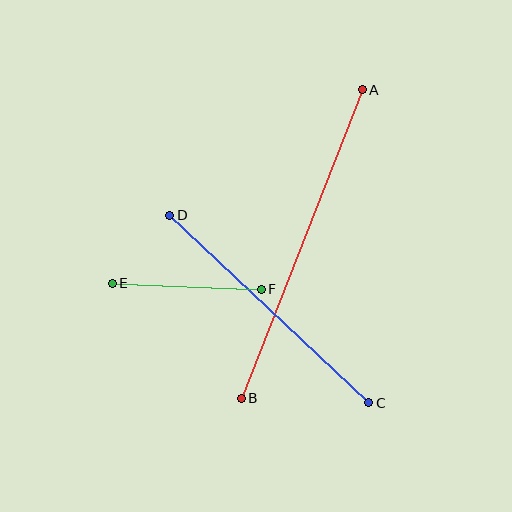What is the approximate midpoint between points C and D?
The midpoint is at approximately (269, 309) pixels.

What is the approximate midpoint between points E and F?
The midpoint is at approximately (187, 286) pixels.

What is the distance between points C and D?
The distance is approximately 273 pixels.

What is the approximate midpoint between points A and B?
The midpoint is at approximately (302, 244) pixels.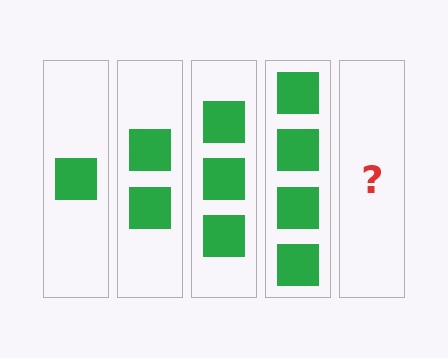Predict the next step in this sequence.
The next step is 5 squares.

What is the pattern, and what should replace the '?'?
The pattern is that each step adds one more square. The '?' should be 5 squares.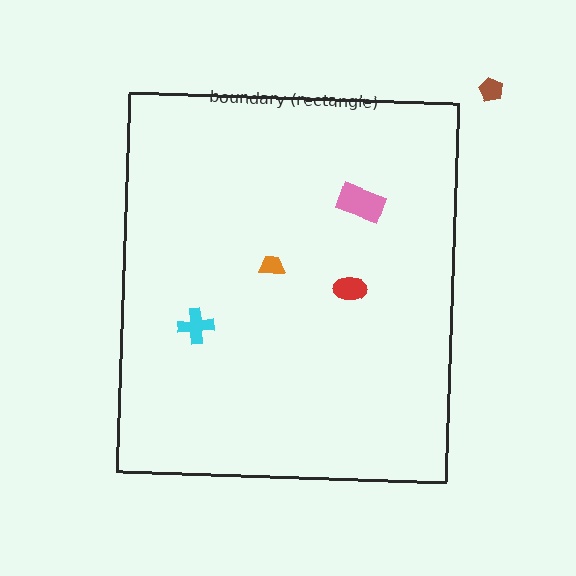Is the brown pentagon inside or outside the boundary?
Outside.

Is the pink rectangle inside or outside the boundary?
Inside.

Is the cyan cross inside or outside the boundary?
Inside.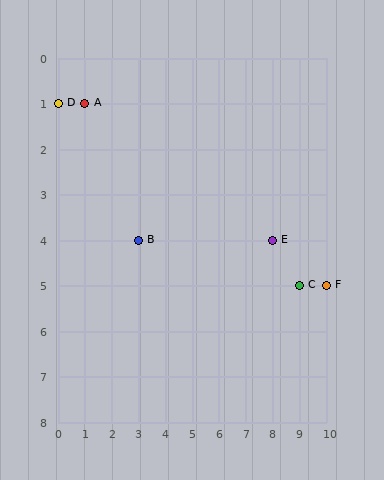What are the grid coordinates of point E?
Point E is at grid coordinates (8, 4).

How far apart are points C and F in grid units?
Points C and F are 1 column apart.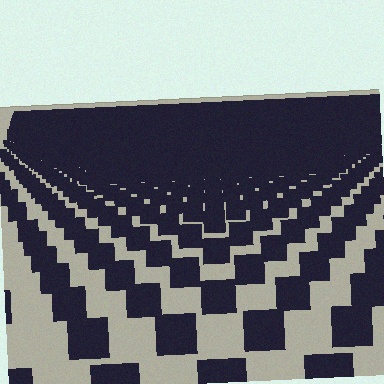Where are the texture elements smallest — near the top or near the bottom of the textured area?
Near the top.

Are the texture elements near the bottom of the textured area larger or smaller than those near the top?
Larger. Near the bottom, elements are closer to the viewer and appear at a bigger on-screen size.